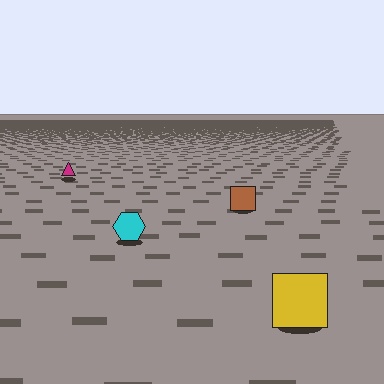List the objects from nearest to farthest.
From nearest to farthest: the yellow square, the cyan hexagon, the brown square, the magenta triangle.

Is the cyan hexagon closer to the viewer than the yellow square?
No. The yellow square is closer — you can tell from the texture gradient: the ground texture is coarser near it.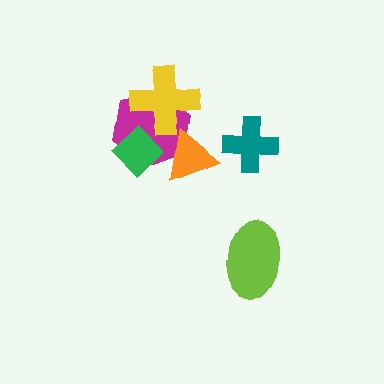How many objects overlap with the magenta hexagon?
3 objects overlap with the magenta hexagon.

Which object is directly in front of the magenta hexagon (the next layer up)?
The orange triangle is directly in front of the magenta hexagon.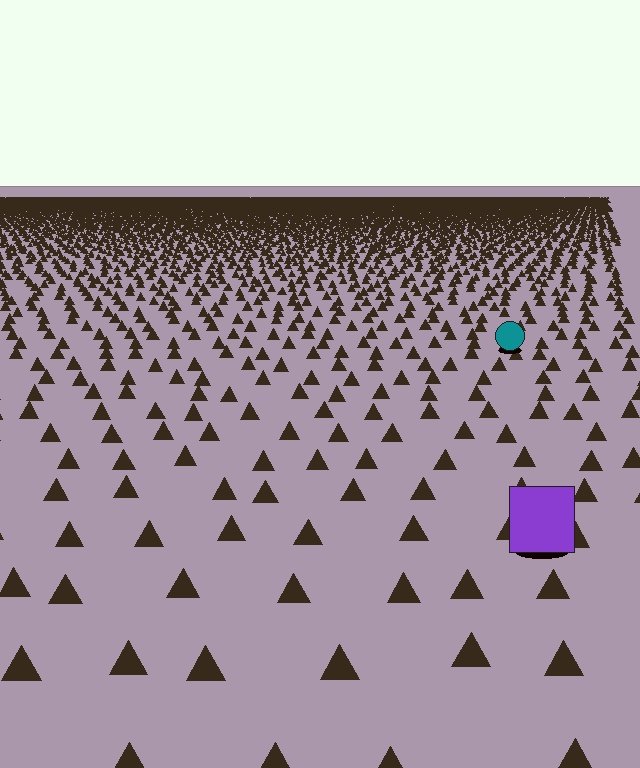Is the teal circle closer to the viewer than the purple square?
No. The purple square is closer — you can tell from the texture gradient: the ground texture is coarser near it.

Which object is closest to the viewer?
The purple square is closest. The texture marks near it are larger and more spread out.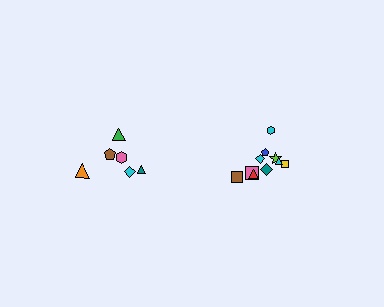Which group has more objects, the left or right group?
The right group.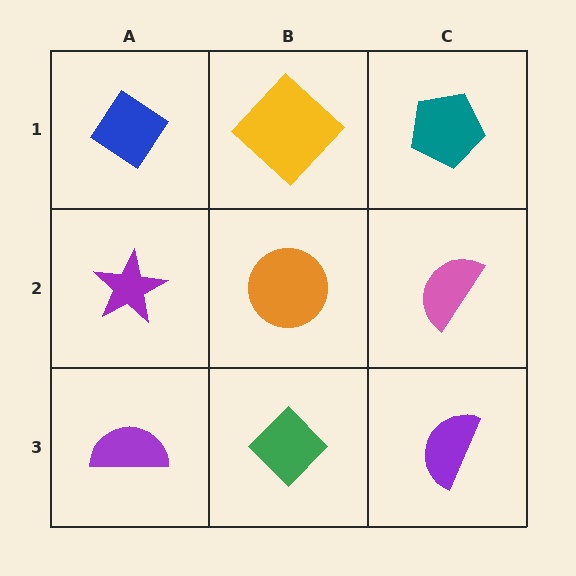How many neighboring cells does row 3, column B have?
3.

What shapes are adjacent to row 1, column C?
A pink semicircle (row 2, column C), a yellow diamond (row 1, column B).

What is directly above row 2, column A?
A blue diamond.